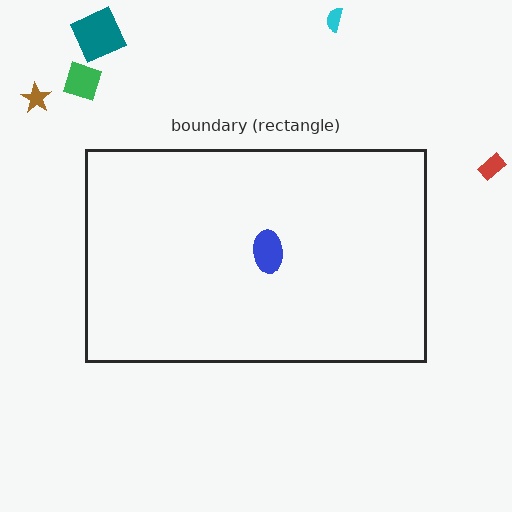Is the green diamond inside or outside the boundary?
Outside.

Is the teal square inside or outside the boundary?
Outside.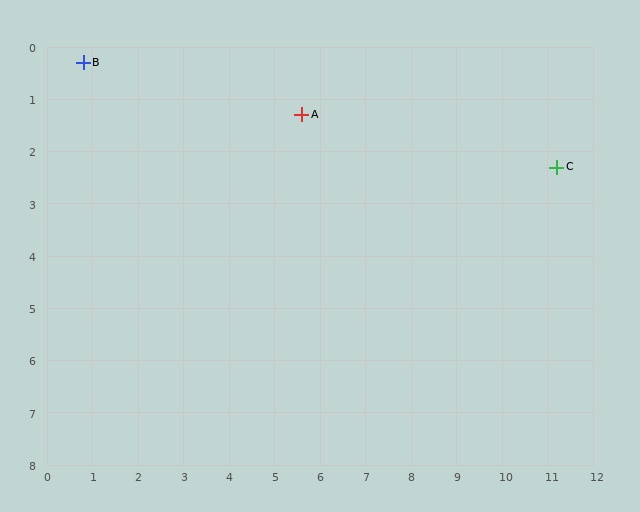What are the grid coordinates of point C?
Point C is at approximately (11.2, 2.3).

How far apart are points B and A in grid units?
Points B and A are about 4.9 grid units apart.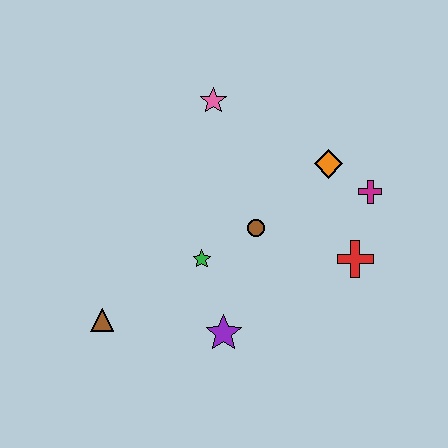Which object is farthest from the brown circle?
The brown triangle is farthest from the brown circle.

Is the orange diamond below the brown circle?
No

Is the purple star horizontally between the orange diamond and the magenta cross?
No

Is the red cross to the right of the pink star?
Yes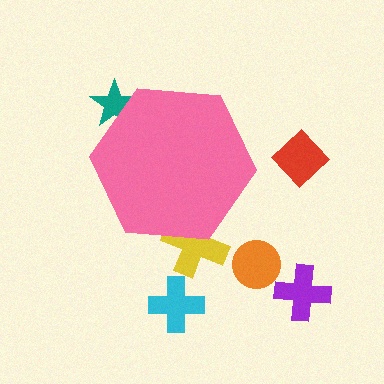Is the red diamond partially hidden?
No, the red diamond is fully visible.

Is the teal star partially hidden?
Yes, the teal star is partially hidden behind the pink hexagon.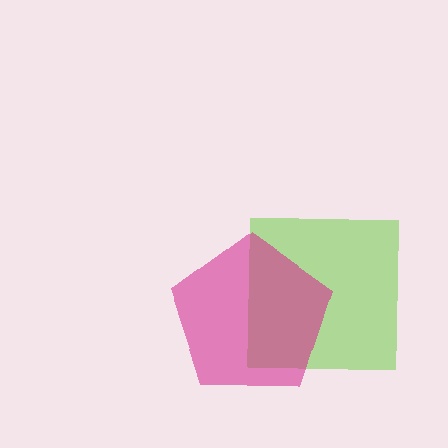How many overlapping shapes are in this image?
There are 2 overlapping shapes in the image.